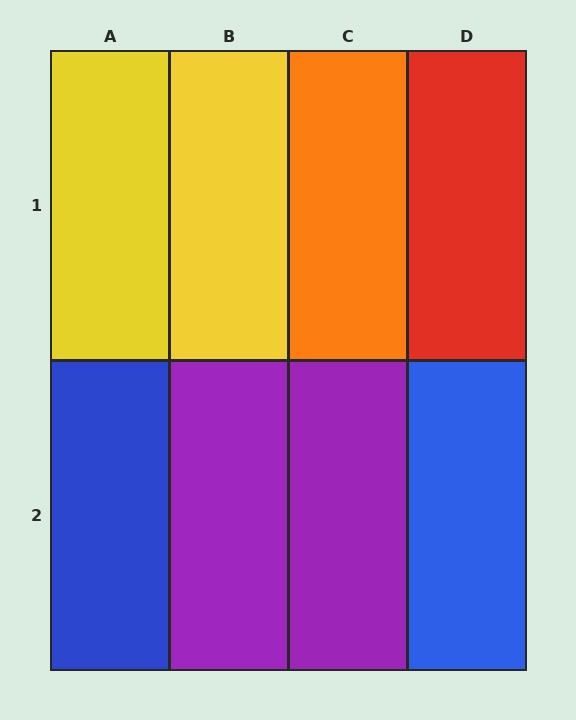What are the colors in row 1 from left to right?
Yellow, yellow, orange, red.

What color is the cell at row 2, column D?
Blue.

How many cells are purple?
2 cells are purple.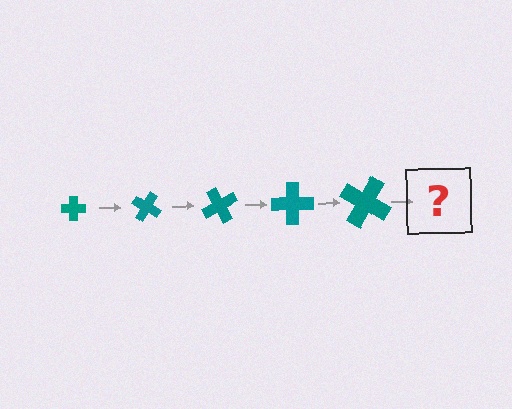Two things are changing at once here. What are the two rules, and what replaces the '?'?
The two rules are that the cross grows larger each step and it rotates 30 degrees each step. The '?' should be a cross, larger than the previous one and rotated 150 degrees from the start.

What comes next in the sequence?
The next element should be a cross, larger than the previous one and rotated 150 degrees from the start.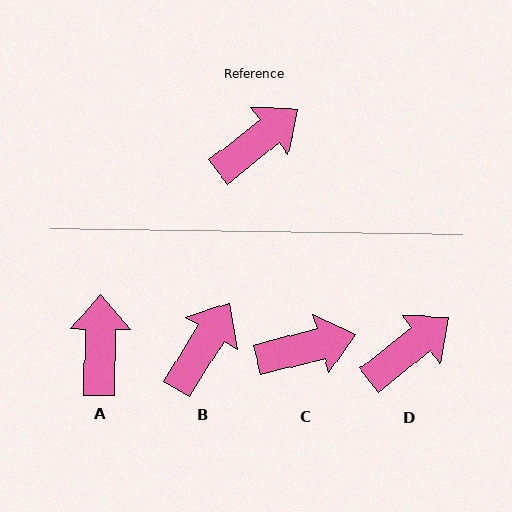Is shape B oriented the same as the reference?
No, it is off by about 20 degrees.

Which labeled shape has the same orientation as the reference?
D.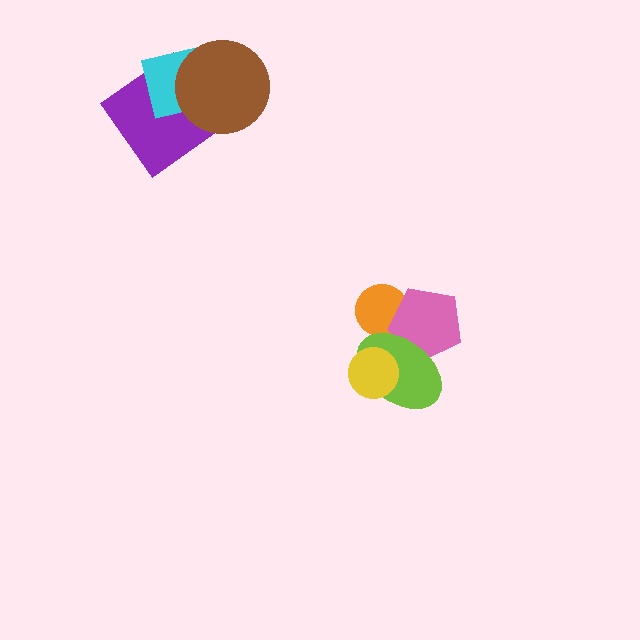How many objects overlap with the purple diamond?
2 objects overlap with the purple diamond.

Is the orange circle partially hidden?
Yes, it is partially covered by another shape.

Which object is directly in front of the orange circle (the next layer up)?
The pink pentagon is directly in front of the orange circle.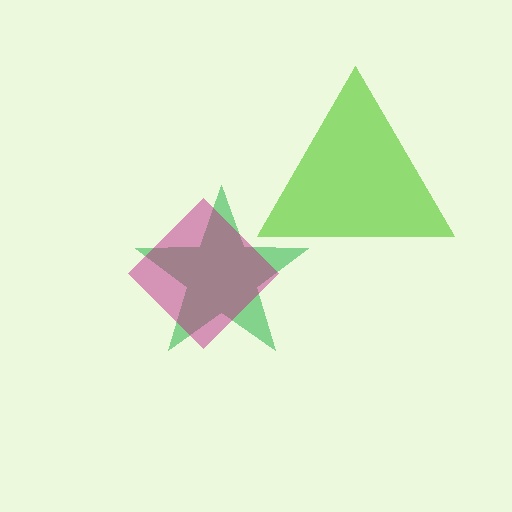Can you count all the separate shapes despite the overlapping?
Yes, there are 3 separate shapes.